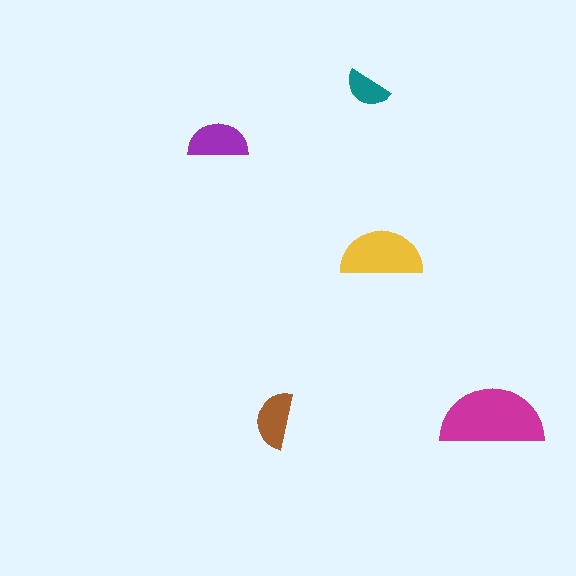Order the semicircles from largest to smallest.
the magenta one, the yellow one, the purple one, the brown one, the teal one.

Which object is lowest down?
The brown semicircle is bottommost.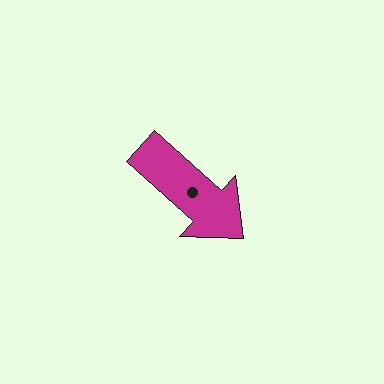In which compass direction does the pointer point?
Southeast.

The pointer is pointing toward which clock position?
Roughly 4 o'clock.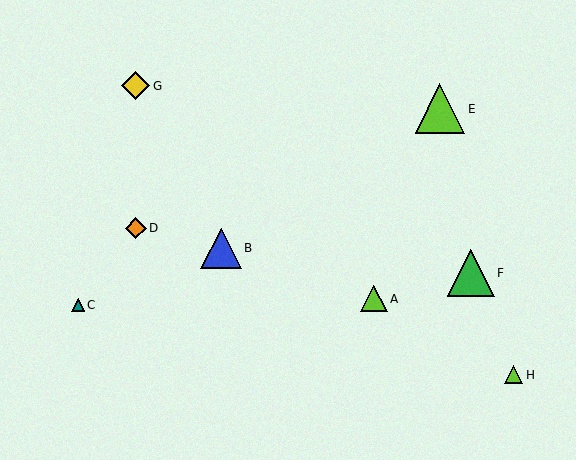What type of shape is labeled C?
Shape C is a teal triangle.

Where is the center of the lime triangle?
The center of the lime triangle is at (440, 109).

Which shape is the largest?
The lime triangle (labeled E) is the largest.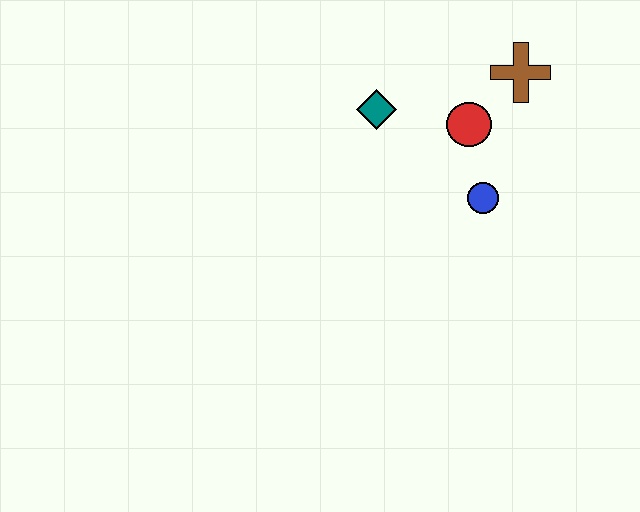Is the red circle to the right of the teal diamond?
Yes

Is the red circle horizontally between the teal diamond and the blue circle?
Yes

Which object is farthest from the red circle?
The teal diamond is farthest from the red circle.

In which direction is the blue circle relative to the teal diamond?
The blue circle is to the right of the teal diamond.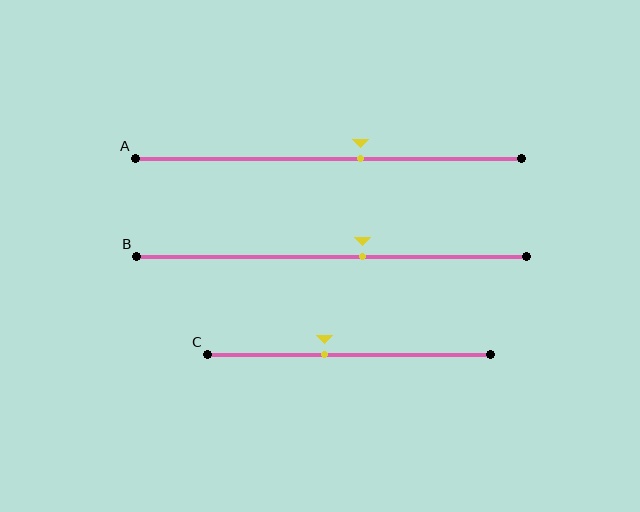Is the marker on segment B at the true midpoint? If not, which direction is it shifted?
No, the marker on segment B is shifted to the right by about 8% of the segment length.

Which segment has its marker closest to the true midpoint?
Segment B has its marker closest to the true midpoint.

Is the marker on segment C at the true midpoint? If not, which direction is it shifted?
No, the marker on segment C is shifted to the left by about 9% of the segment length.